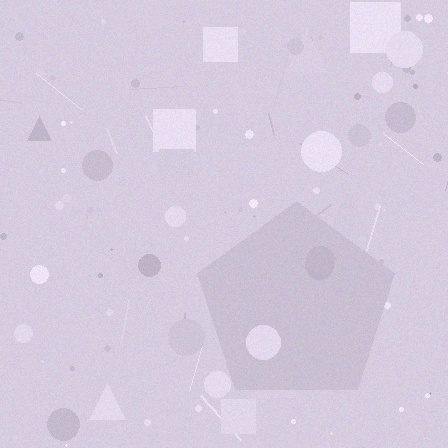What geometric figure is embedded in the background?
A pentagon is embedded in the background.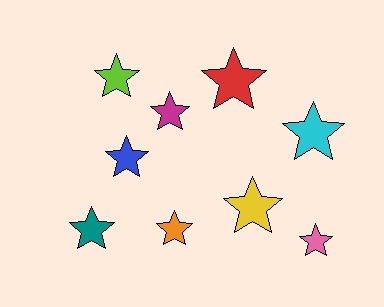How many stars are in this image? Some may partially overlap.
There are 9 stars.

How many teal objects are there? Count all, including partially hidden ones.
There is 1 teal object.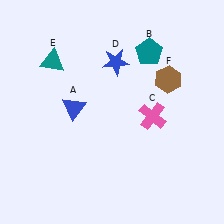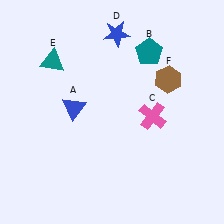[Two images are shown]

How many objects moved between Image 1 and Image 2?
1 object moved between the two images.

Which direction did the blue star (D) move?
The blue star (D) moved up.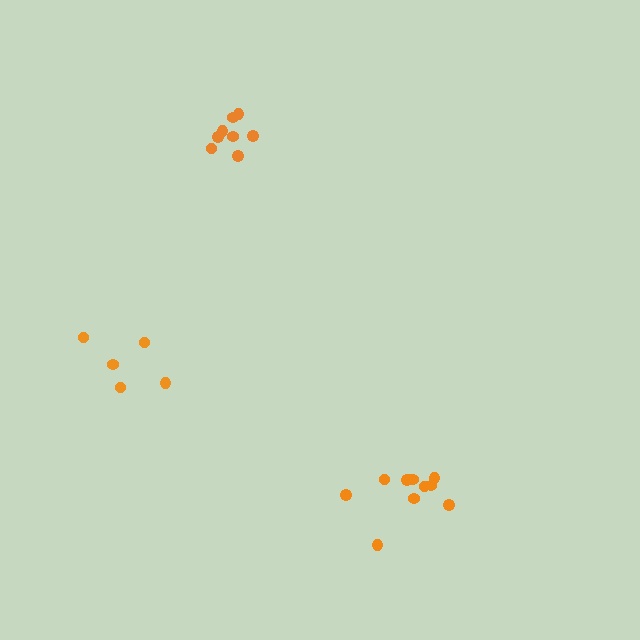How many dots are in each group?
Group 1: 5 dots, Group 2: 11 dots, Group 3: 8 dots (24 total).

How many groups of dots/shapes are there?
There are 3 groups.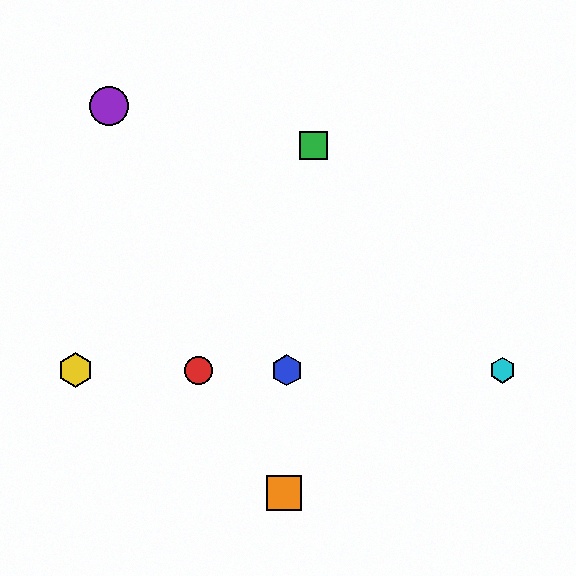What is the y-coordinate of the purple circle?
The purple circle is at y≈106.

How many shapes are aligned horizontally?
4 shapes (the red circle, the blue hexagon, the yellow hexagon, the cyan hexagon) are aligned horizontally.